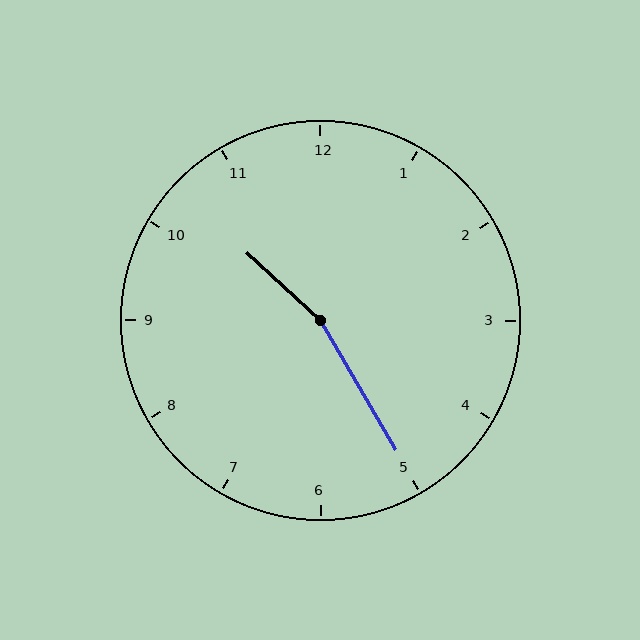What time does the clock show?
10:25.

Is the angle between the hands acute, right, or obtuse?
It is obtuse.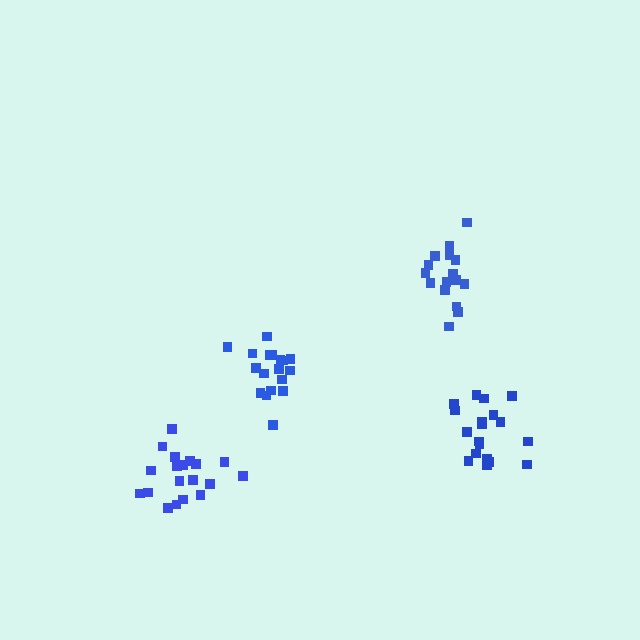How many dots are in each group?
Group 1: 16 dots, Group 2: 18 dots, Group 3: 19 dots, Group 4: 19 dots (72 total).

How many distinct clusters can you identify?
There are 4 distinct clusters.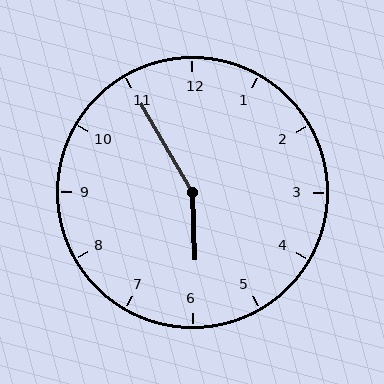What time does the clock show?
5:55.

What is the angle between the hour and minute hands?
Approximately 152 degrees.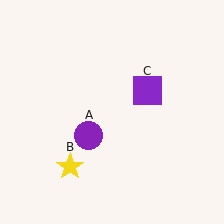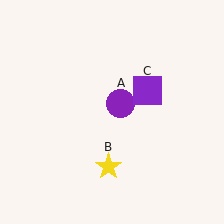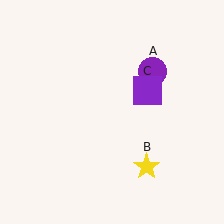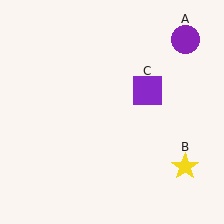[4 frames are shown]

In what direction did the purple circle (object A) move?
The purple circle (object A) moved up and to the right.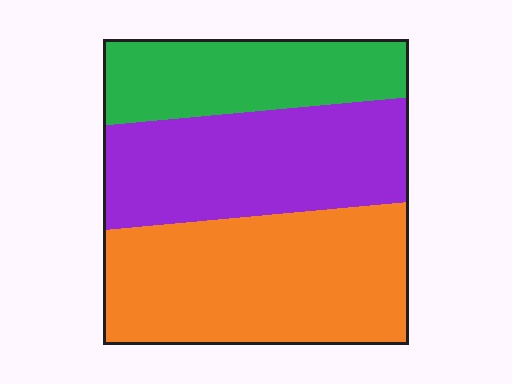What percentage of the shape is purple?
Purple covers around 35% of the shape.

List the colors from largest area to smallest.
From largest to smallest: orange, purple, green.